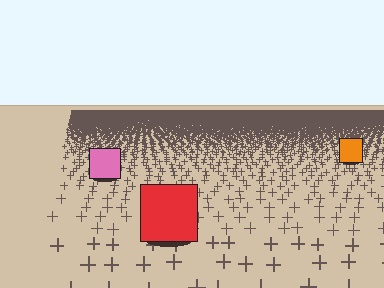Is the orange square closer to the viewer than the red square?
No. The red square is closer — you can tell from the texture gradient: the ground texture is coarser near it.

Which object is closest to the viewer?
The red square is closest. The texture marks near it are larger and more spread out.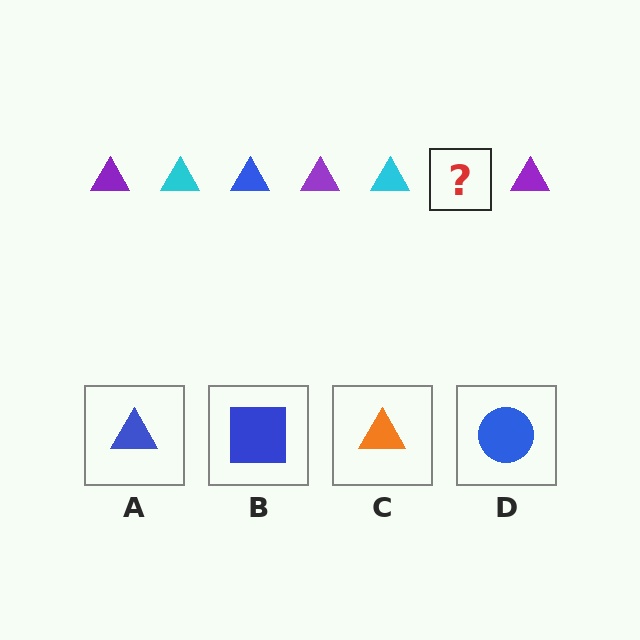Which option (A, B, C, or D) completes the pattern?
A.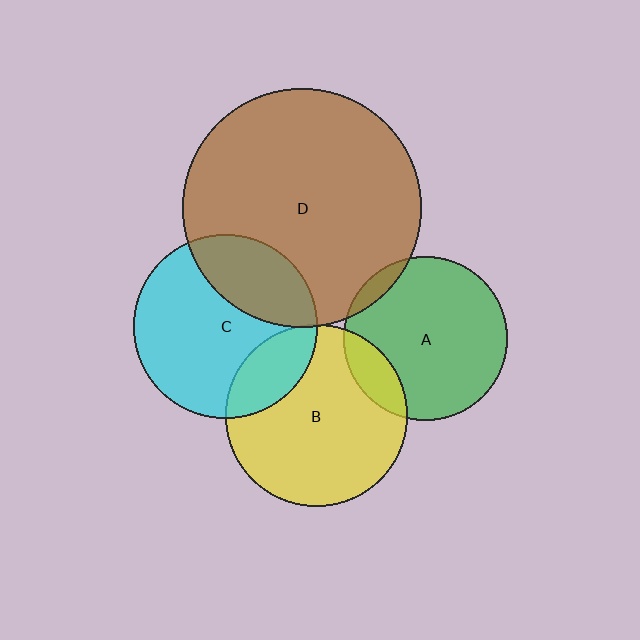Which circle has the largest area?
Circle D (brown).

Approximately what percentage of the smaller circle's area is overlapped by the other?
Approximately 20%.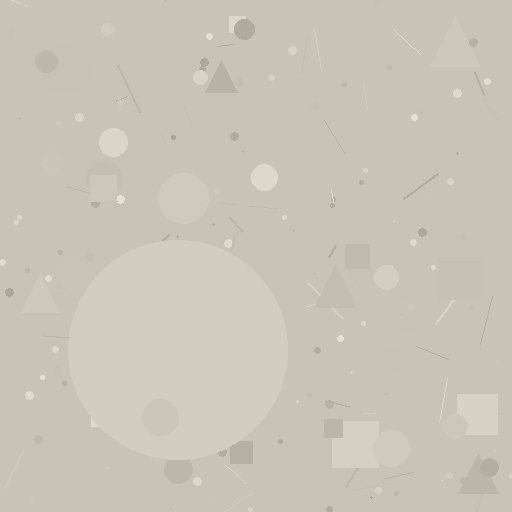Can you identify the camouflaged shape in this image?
The camouflaged shape is a circle.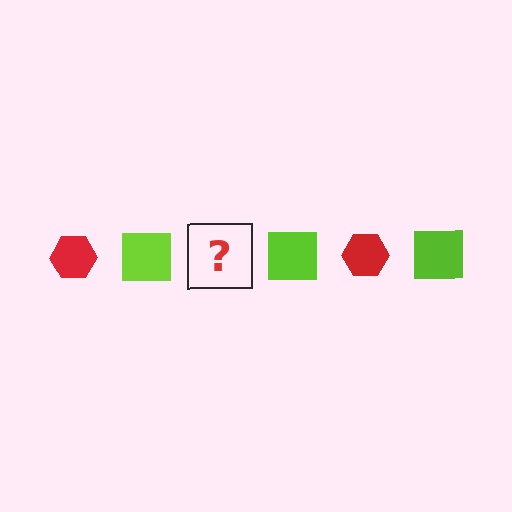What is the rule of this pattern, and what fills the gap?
The rule is that the pattern alternates between red hexagon and lime square. The gap should be filled with a red hexagon.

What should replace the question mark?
The question mark should be replaced with a red hexagon.